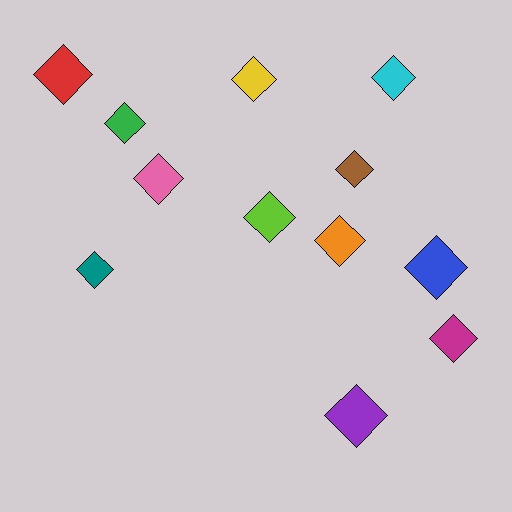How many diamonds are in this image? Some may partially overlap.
There are 12 diamonds.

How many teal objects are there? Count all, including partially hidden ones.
There is 1 teal object.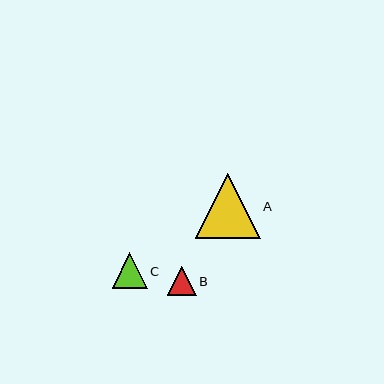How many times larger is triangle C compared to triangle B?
Triangle C is approximately 1.2 times the size of triangle B.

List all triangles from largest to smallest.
From largest to smallest: A, C, B.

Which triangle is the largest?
Triangle A is the largest with a size of approximately 65 pixels.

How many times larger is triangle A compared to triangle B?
Triangle A is approximately 2.3 times the size of triangle B.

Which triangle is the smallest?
Triangle B is the smallest with a size of approximately 29 pixels.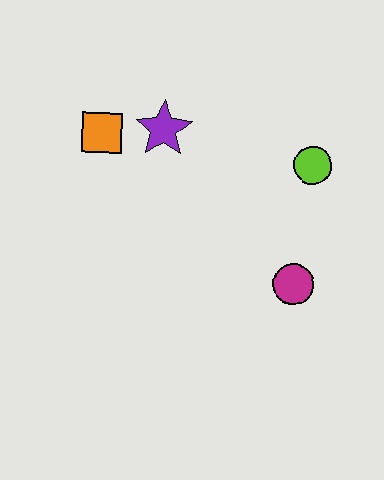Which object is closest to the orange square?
The purple star is closest to the orange square.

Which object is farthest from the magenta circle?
The orange square is farthest from the magenta circle.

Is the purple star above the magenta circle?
Yes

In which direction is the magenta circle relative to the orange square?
The magenta circle is to the right of the orange square.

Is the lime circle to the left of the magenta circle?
No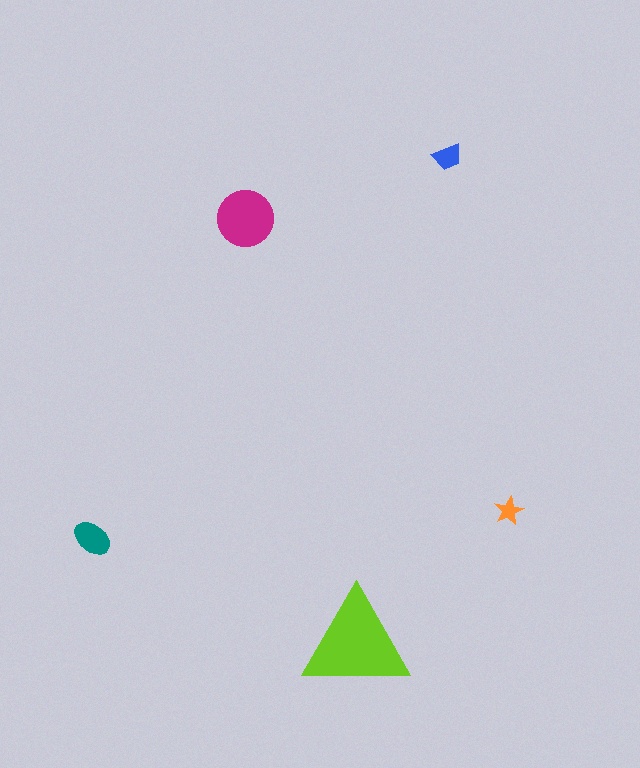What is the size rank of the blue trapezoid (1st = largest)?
4th.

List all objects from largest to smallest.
The lime triangle, the magenta circle, the teal ellipse, the blue trapezoid, the orange star.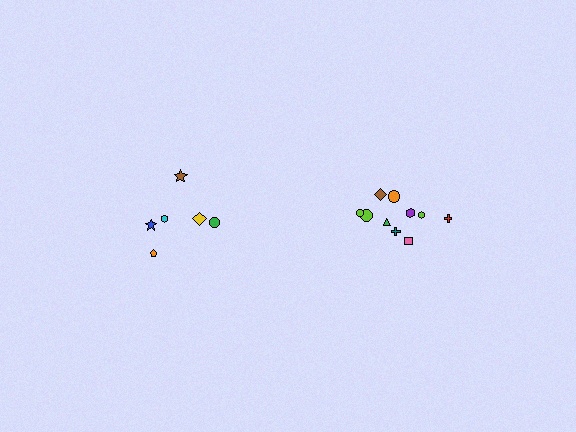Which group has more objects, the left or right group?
The right group.